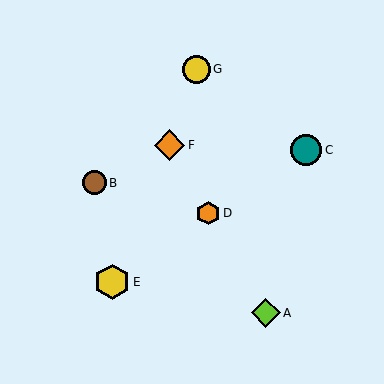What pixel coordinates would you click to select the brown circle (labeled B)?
Click at (94, 183) to select the brown circle B.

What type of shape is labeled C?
Shape C is a teal circle.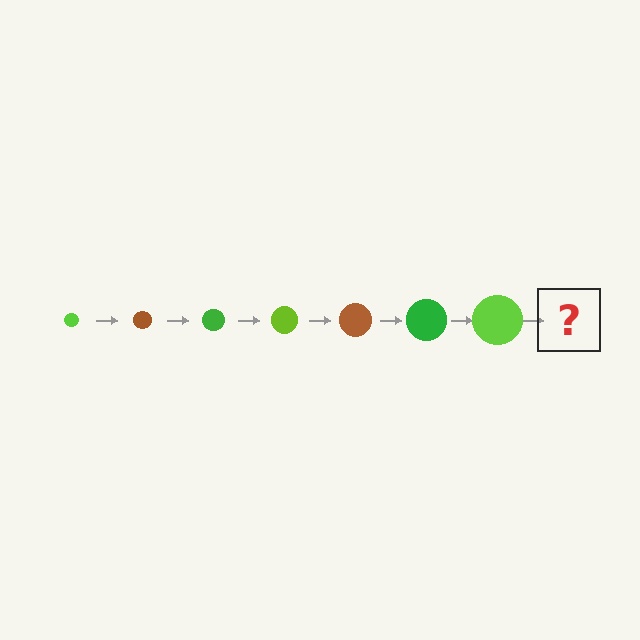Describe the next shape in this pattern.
It should be a brown circle, larger than the previous one.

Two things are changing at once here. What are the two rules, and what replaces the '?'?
The two rules are that the circle grows larger each step and the color cycles through lime, brown, and green. The '?' should be a brown circle, larger than the previous one.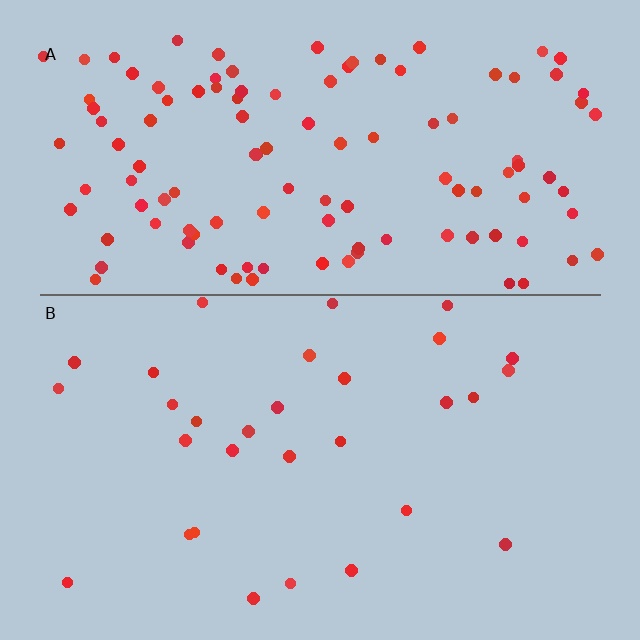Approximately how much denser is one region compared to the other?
Approximately 3.7× — region A over region B.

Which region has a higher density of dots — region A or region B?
A (the top).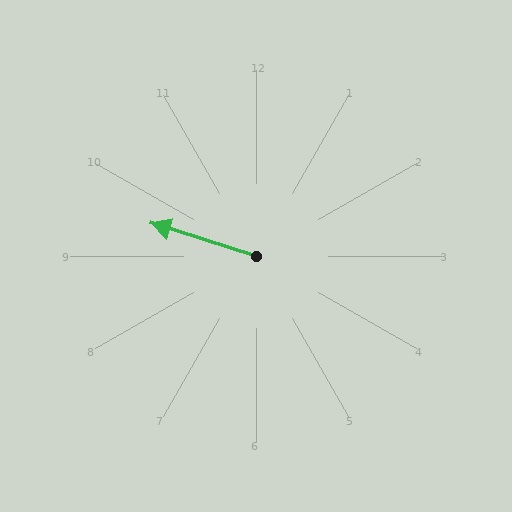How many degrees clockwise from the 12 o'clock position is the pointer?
Approximately 288 degrees.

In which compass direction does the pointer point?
West.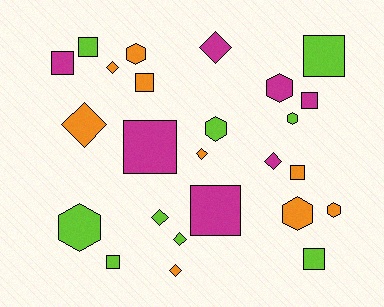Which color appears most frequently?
Lime, with 9 objects.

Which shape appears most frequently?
Square, with 10 objects.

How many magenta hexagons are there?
There is 1 magenta hexagon.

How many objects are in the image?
There are 25 objects.